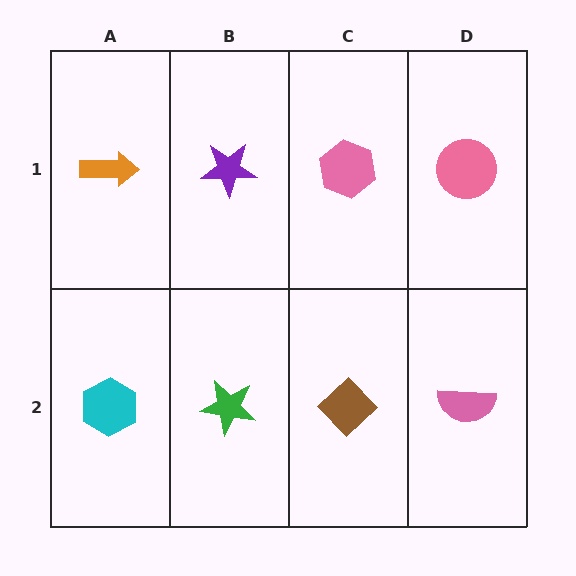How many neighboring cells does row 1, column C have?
3.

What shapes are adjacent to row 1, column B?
A green star (row 2, column B), an orange arrow (row 1, column A), a pink hexagon (row 1, column C).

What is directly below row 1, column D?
A pink semicircle.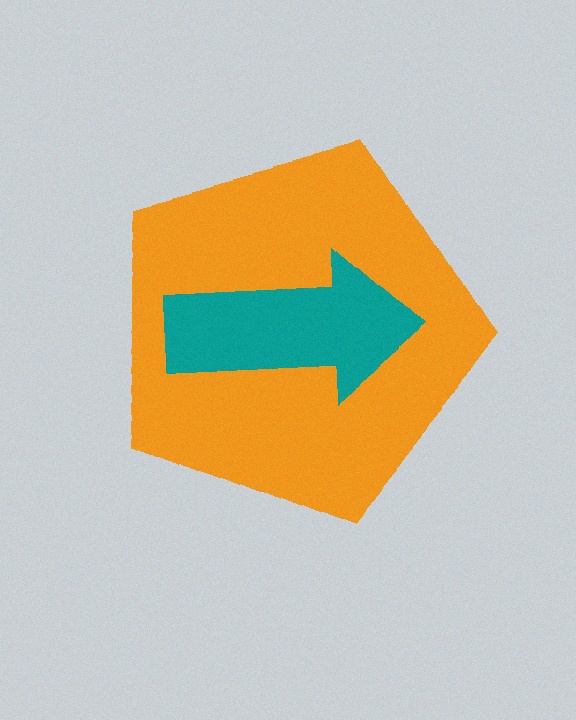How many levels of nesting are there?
2.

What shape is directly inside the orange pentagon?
The teal arrow.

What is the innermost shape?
The teal arrow.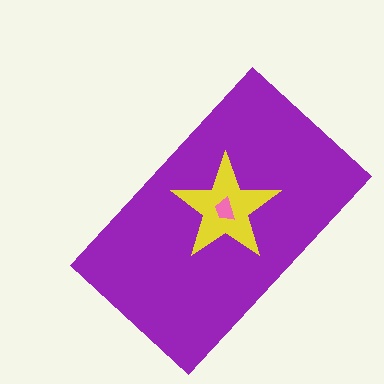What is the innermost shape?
The pink trapezoid.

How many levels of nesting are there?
3.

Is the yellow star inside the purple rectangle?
Yes.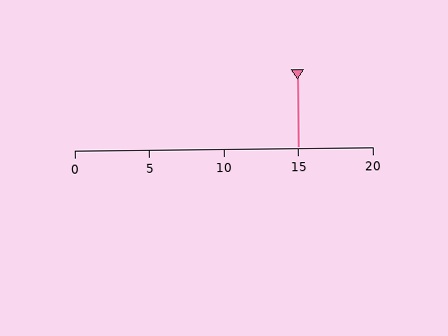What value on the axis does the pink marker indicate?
The marker indicates approximately 15.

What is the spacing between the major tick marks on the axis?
The major ticks are spaced 5 apart.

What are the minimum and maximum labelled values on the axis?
The axis runs from 0 to 20.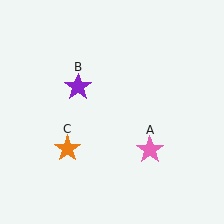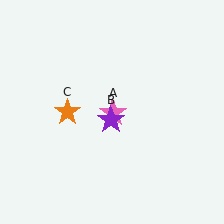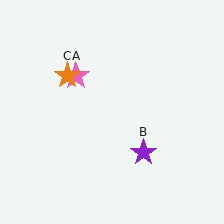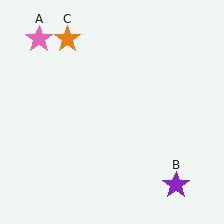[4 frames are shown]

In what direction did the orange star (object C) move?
The orange star (object C) moved up.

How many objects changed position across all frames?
3 objects changed position: pink star (object A), purple star (object B), orange star (object C).